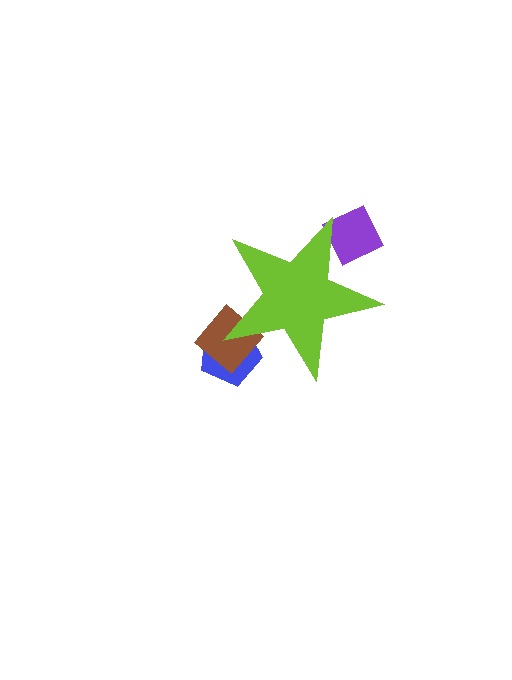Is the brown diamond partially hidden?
Yes, the brown diamond is partially hidden behind the lime star.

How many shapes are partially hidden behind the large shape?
3 shapes are partially hidden.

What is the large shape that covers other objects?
A lime star.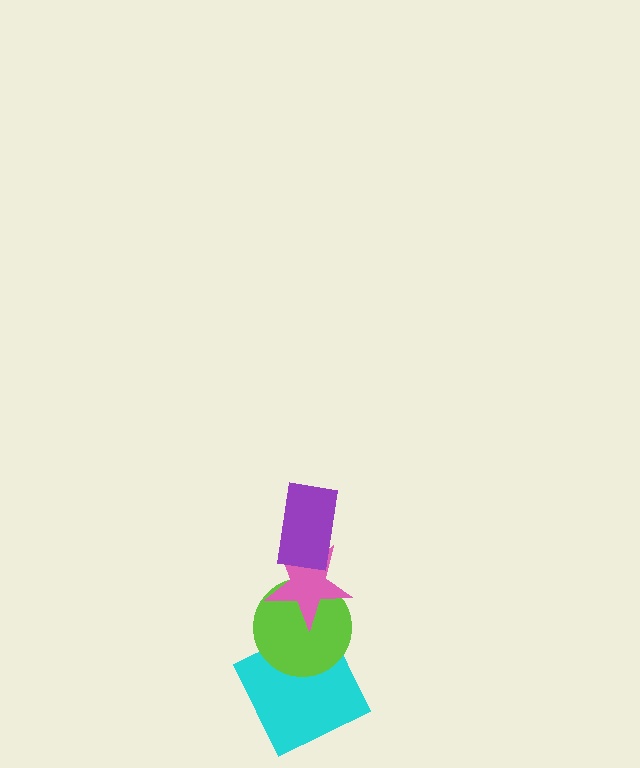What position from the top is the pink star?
The pink star is 2nd from the top.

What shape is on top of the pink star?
The purple rectangle is on top of the pink star.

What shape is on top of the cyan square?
The lime circle is on top of the cyan square.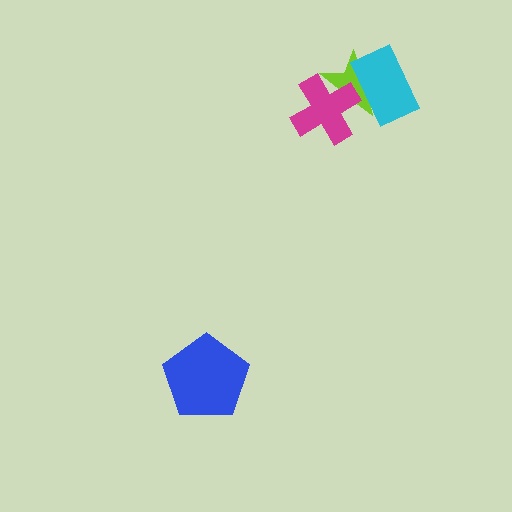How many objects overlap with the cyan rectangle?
1 object overlaps with the cyan rectangle.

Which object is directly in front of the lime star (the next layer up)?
The cyan rectangle is directly in front of the lime star.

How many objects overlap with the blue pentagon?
0 objects overlap with the blue pentagon.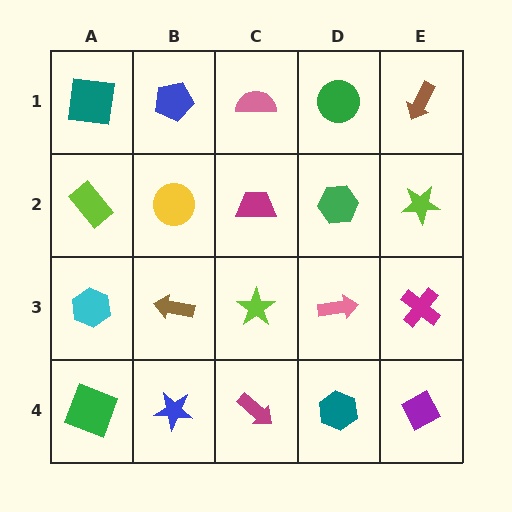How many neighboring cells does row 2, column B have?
4.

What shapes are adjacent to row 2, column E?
A brown arrow (row 1, column E), a magenta cross (row 3, column E), a green hexagon (row 2, column D).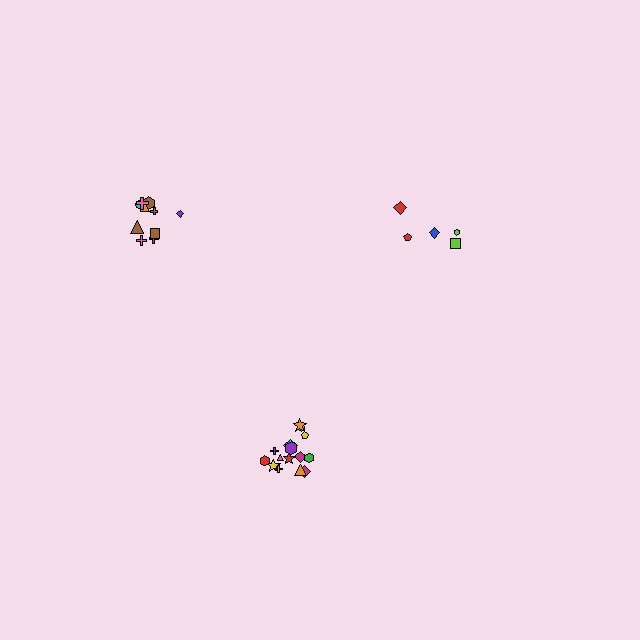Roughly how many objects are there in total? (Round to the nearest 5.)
Roughly 30 objects in total.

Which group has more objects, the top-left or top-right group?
The top-left group.